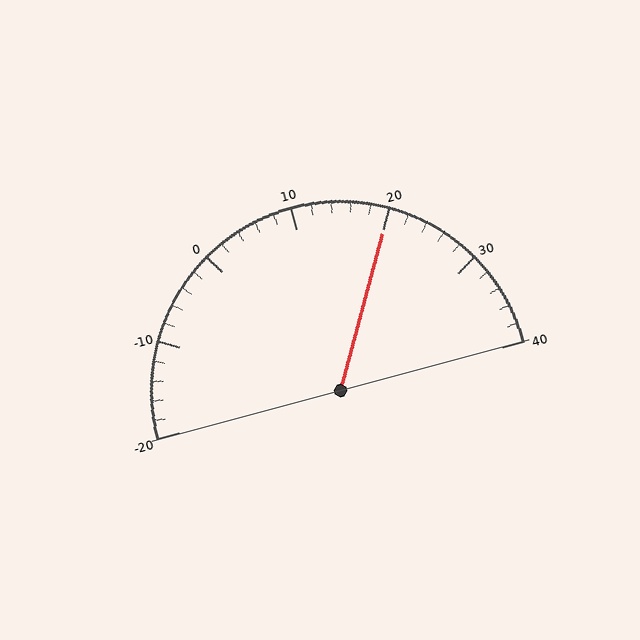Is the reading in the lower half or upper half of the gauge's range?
The reading is in the upper half of the range (-20 to 40).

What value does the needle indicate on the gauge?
The needle indicates approximately 20.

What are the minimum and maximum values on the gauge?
The gauge ranges from -20 to 40.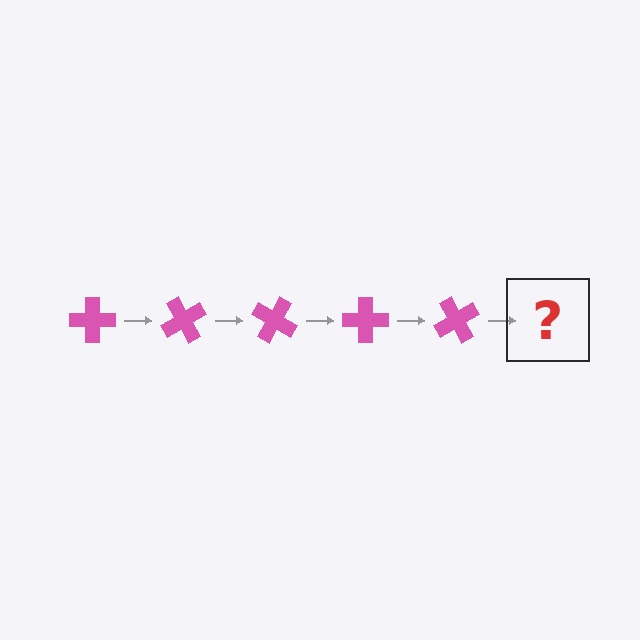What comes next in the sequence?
The next element should be a pink cross rotated 300 degrees.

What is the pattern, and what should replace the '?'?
The pattern is that the cross rotates 60 degrees each step. The '?' should be a pink cross rotated 300 degrees.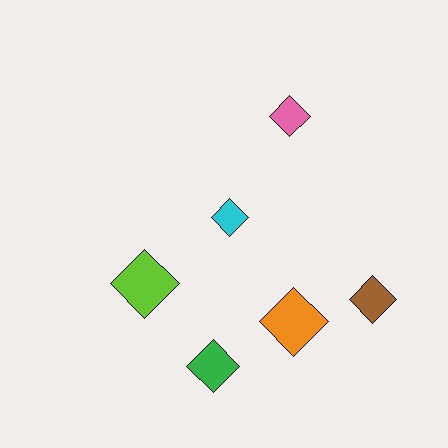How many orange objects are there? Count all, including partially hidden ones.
There is 1 orange object.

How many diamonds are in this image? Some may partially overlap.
There are 6 diamonds.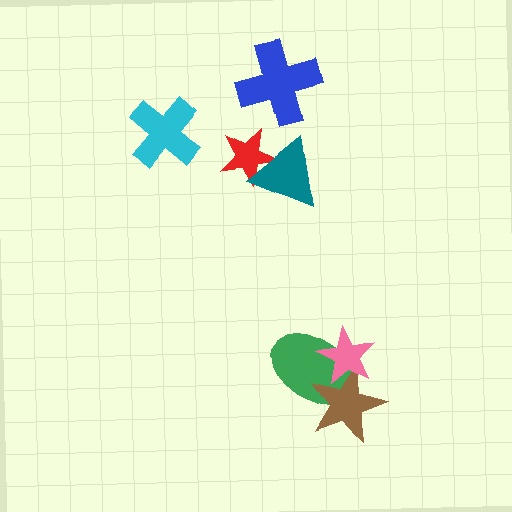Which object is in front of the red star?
The teal triangle is in front of the red star.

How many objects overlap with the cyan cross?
0 objects overlap with the cyan cross.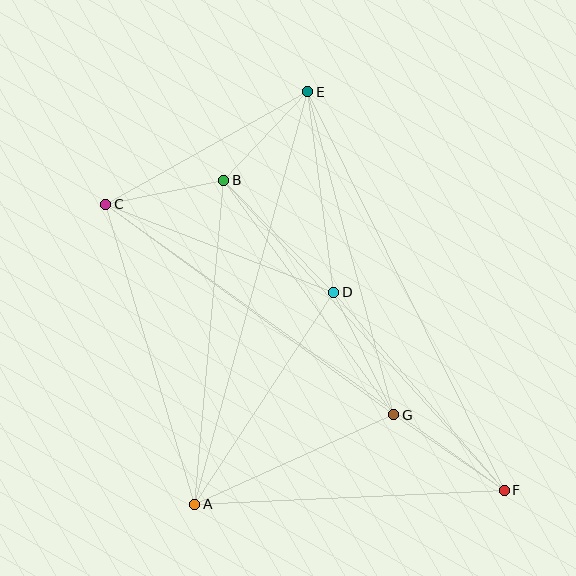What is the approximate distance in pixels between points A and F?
The distance between A and F is approximately 310 pixels.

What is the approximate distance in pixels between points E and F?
The distance between E and F is approximately 444 pixels.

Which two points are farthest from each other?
Points C and F are farthest from each other.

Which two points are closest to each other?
Points B and C are closest to each other.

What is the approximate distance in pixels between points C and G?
The distance between C and G is approximately 357 pixels.